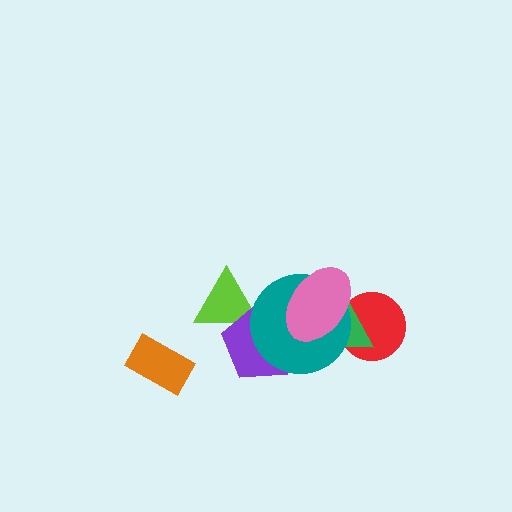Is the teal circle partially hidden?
Yes, it is partially covered by another shape.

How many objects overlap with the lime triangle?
2 objects overlap with the lime triangle.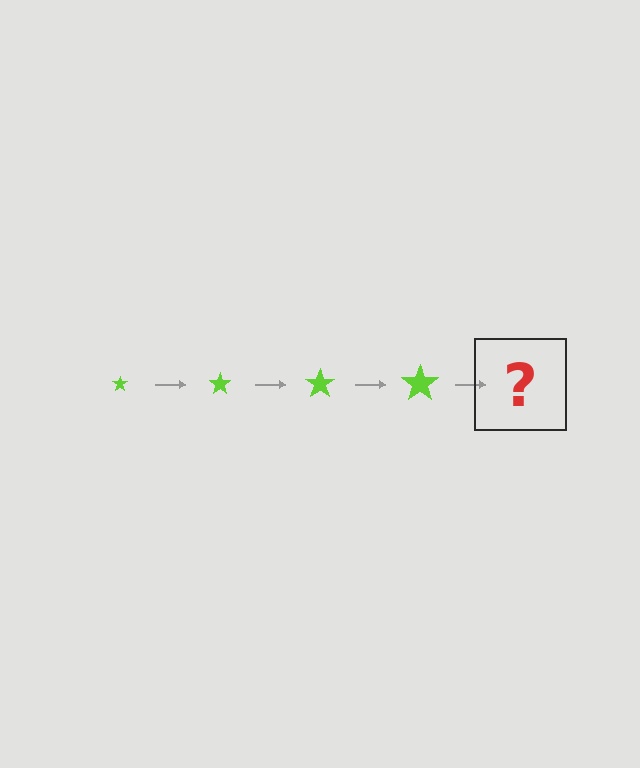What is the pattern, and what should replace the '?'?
The pattern is that the star gets progressively larger each step. The '?' should be a lime star, larger than the previous one.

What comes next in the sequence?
The next element should be a lime star, larger than the previous one.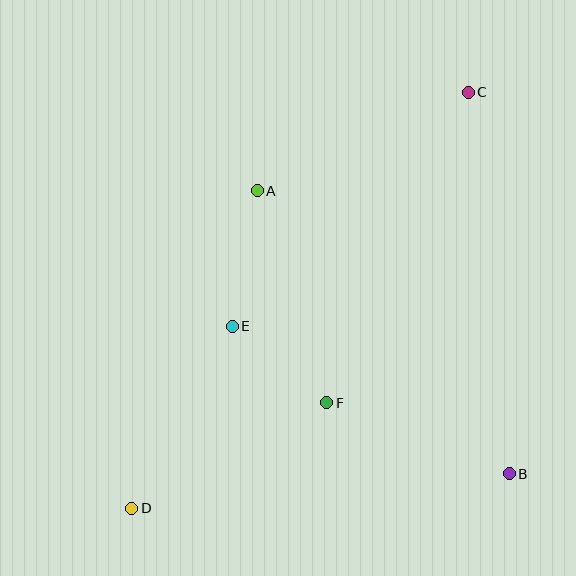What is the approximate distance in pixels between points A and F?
The distance between A and F is approximately 223 pixels.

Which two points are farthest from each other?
Points C and D are farthest from each other.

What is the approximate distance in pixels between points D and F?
The distance between D and F is approximately 222 pixels.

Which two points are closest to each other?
Points E and F are closest to each other.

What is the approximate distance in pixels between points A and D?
The distance between A and D is approximately 341 pixels.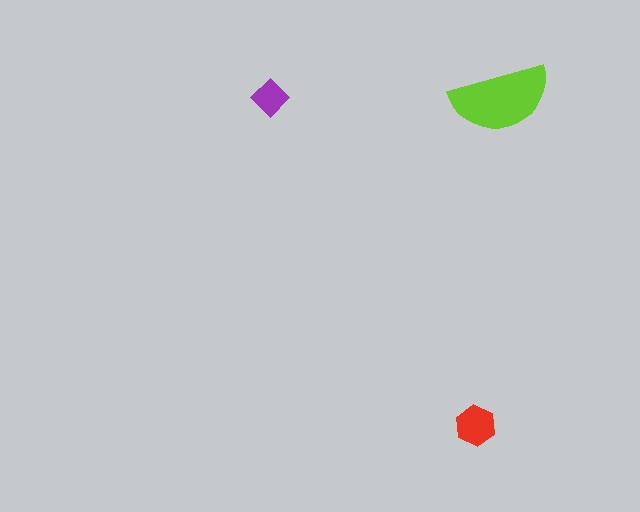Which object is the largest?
The lime semicircle.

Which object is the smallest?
The purple diamond.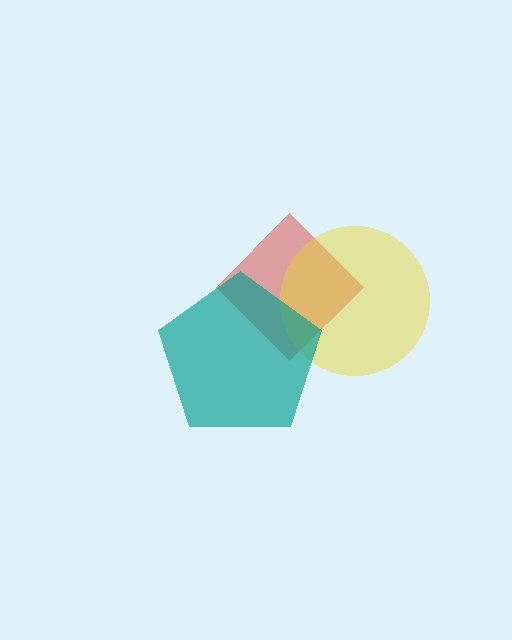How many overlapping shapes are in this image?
There are 3 overlapping shapes in the image.